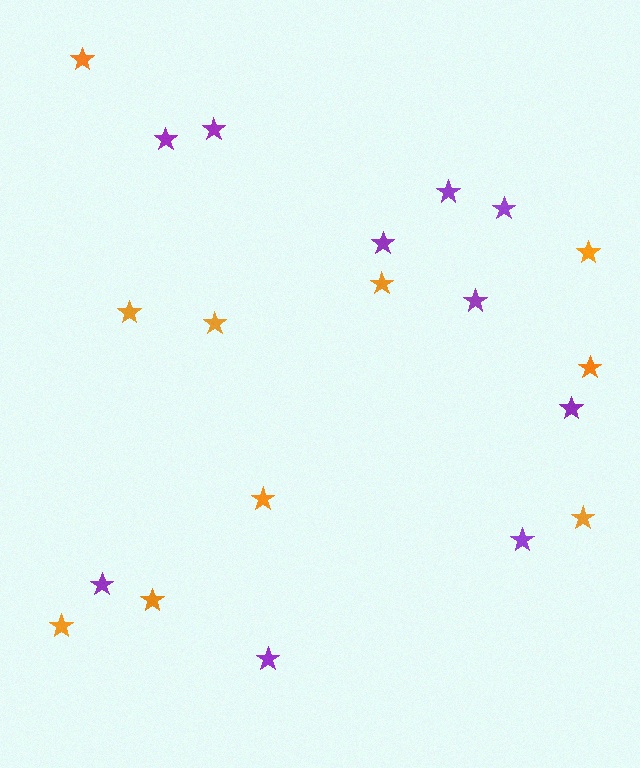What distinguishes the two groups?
There are 2 groups: one group of purple stars (10) and one group of orange stars (10).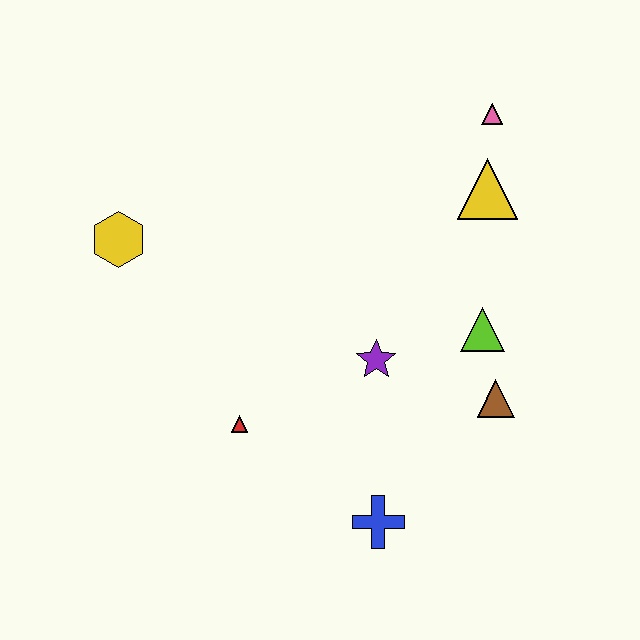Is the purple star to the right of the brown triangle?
No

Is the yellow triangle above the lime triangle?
Yes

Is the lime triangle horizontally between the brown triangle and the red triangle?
Yes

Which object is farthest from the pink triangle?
The blue cross is farthest from the pink triangle.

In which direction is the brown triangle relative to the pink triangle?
The brown triangle is below the pink triangle.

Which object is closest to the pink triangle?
The yellow triangle is closest to the pink triangle.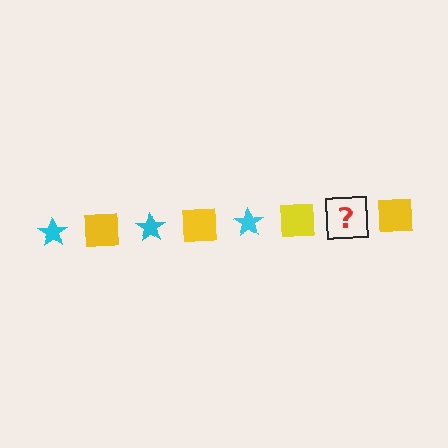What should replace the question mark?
The question mark should be replaced with a cyan star.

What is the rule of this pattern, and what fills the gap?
The rule is that the pattern alternates between cyan star and yellow square. The gap should be filled with a cyan star.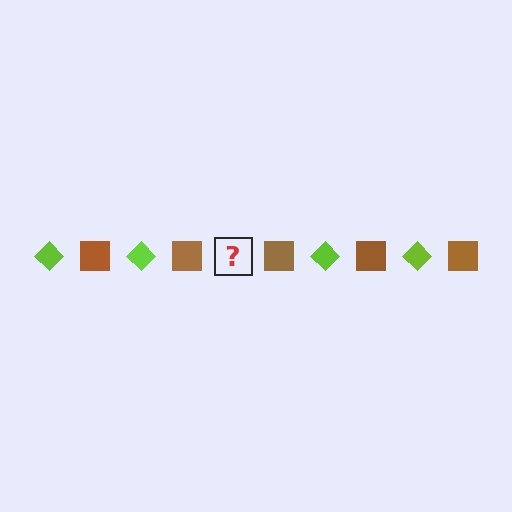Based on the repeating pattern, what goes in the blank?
The blank should be a lime diamond.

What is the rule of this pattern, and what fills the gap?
The rule is that the pattern alternates between lime diamond and brown square. The gap should be filled with a lime diamond.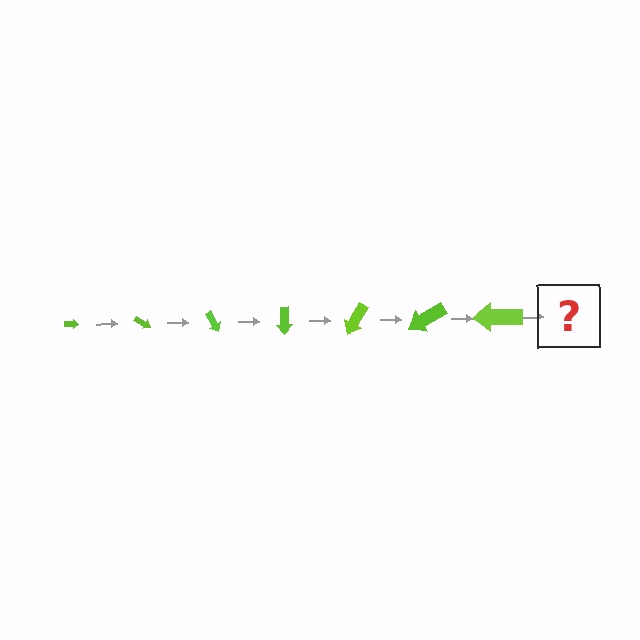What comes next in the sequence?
The next element should be an arrow, larger than the previous one and rotated 210 degrees from the start.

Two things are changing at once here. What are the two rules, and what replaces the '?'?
The two rules are that the arrow grows larger each step and it rotates 30 degrees each step. The '?' should be an arrow, larger than the previous one and rotated 210 degrees from the start.